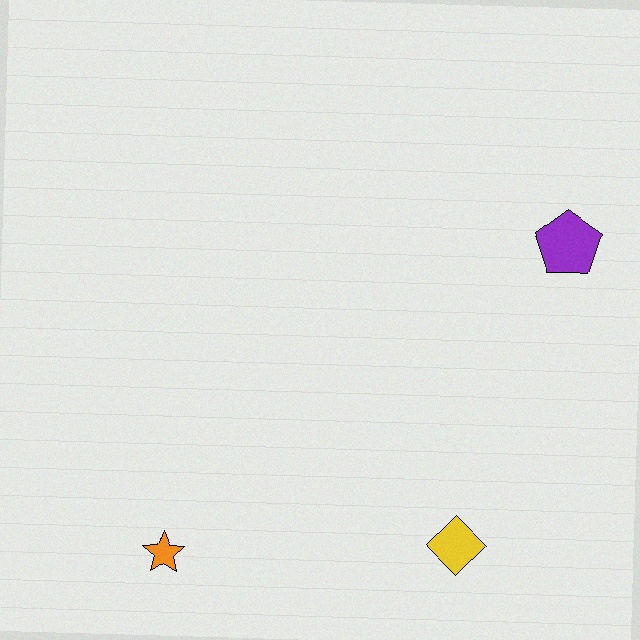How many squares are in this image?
There are no squares.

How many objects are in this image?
There are 3 objects.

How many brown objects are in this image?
There are no brown objects.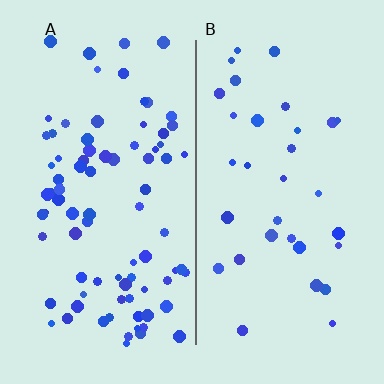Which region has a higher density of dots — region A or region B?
A (the left).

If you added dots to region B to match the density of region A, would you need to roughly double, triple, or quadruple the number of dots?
Approximately triple.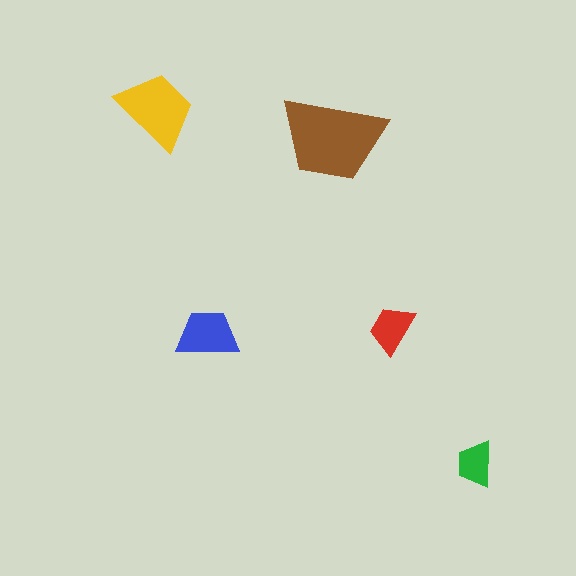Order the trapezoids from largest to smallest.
the brown one, the yellow one, the blue one, the red one, the green one.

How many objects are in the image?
There are 5 objects in the image.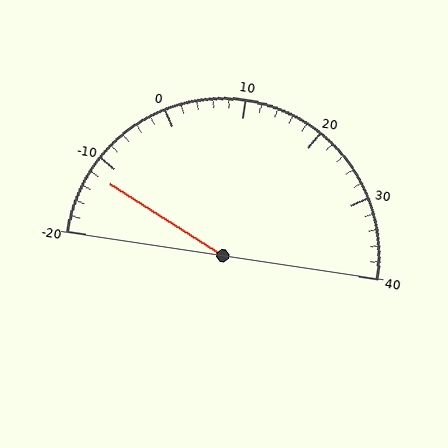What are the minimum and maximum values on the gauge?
The gauge ranges from -20 to 40.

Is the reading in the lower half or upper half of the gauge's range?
The reading is in the lower half of the range (-20 to 40).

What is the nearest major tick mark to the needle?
The nearest major tick mark is -10.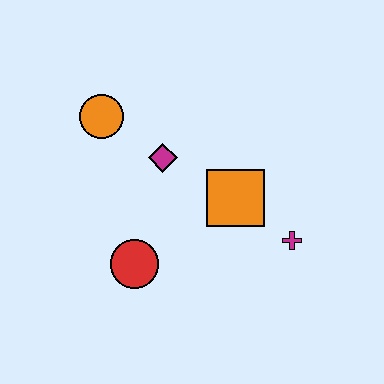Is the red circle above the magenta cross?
No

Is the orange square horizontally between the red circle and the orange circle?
No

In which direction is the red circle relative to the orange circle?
The red circle is below the orange circle.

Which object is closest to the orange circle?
The magenta diamond is closest to the orange circle.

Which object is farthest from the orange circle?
The magenta cross is farthest from the orange circle.